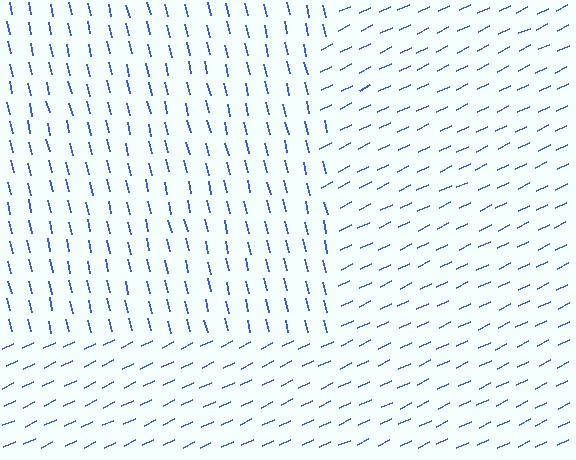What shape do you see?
I see a rectangle.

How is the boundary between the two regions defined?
The boundary is defined purely by a change in line orientation (approximately 77 degrees difference). All lines are the same color and thickness.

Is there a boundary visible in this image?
Yes, there is a texture boundary formed by a change in line orientation.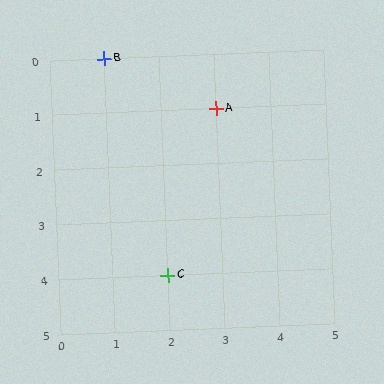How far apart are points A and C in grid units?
Points A and C are 1 column and 3 rows apart (about 3.2 grid units diagonally).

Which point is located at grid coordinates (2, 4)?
Point C is at (2, 4).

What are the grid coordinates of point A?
Point A is at grid coordinates (3, 1).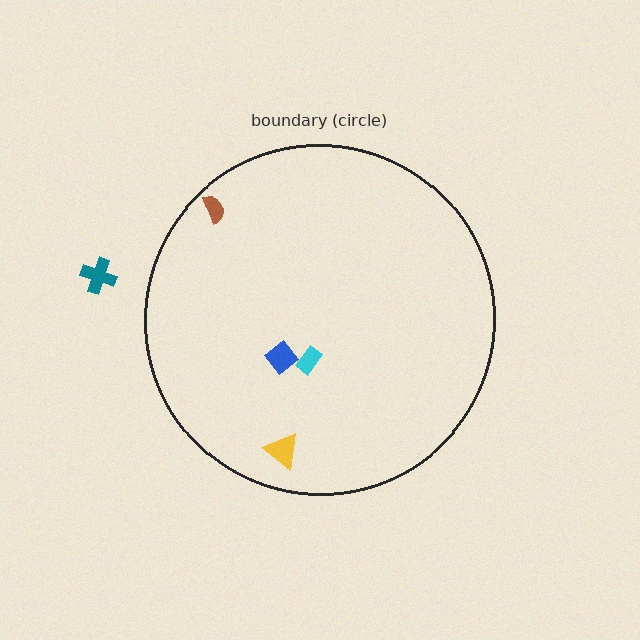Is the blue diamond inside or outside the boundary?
Inside.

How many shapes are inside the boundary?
4 inside, 1 outside.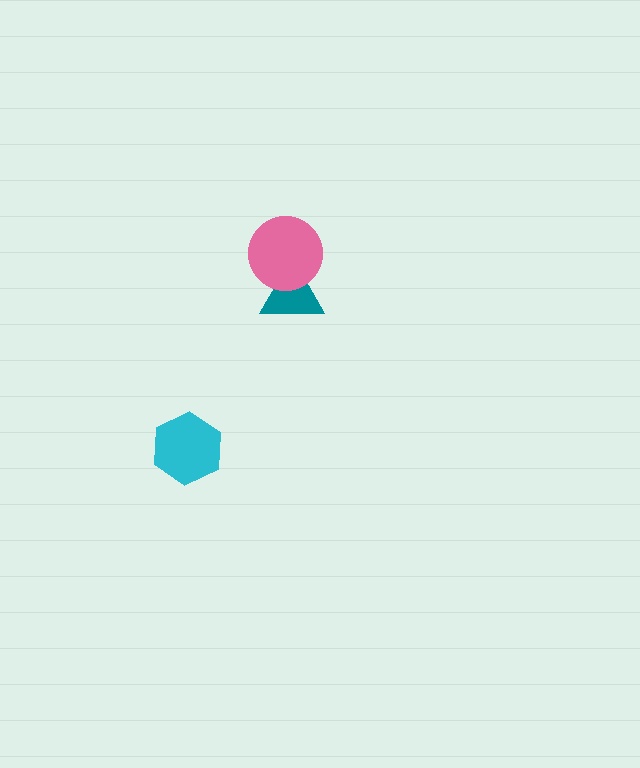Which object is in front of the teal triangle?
The pink circle is in front of the teal triangle.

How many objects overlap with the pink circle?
1 object overlaps with the pink circle.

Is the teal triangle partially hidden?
Yes, it is partially covered by another shape.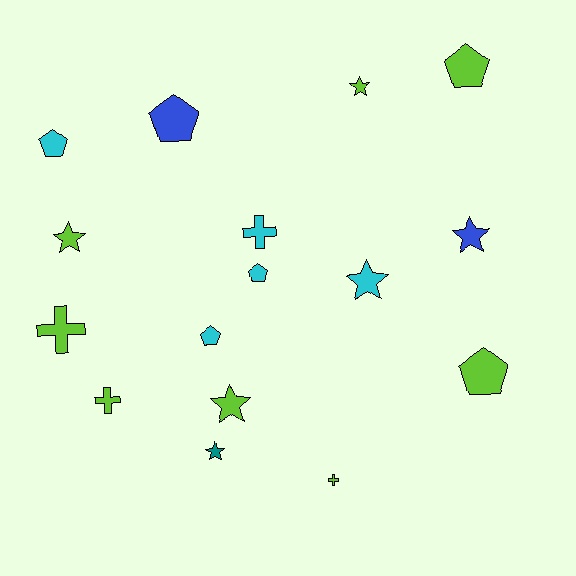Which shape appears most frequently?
Pentagon, with 6 objects.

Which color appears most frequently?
Lime, with 8 objects.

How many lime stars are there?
There are 3 lime stars.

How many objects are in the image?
There are 16 objects.